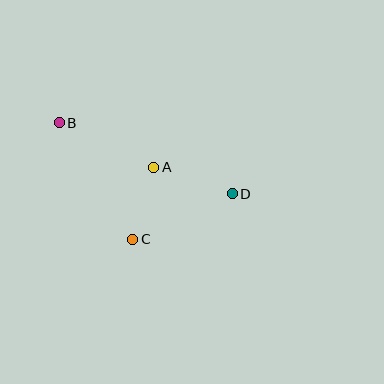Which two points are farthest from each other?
Points B and D are farthest from each other.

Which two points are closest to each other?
Points A and C are closest to each other.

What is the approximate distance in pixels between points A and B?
The distance between A and B is approximately 105 pixels.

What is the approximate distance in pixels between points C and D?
The distance between C and D is approximately 110 pixels.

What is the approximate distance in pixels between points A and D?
The distance between A and D is approximately 83 pixels.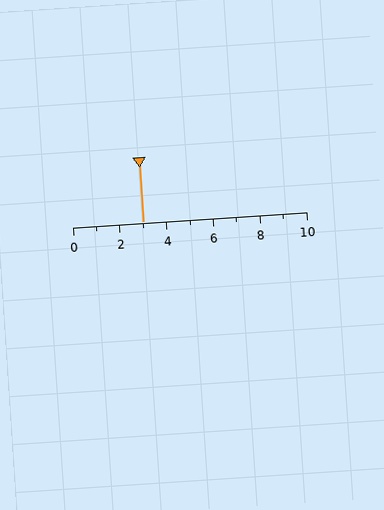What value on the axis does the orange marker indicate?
The marker indicates approximately 3.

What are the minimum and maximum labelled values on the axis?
The axis runs from 0 to 10.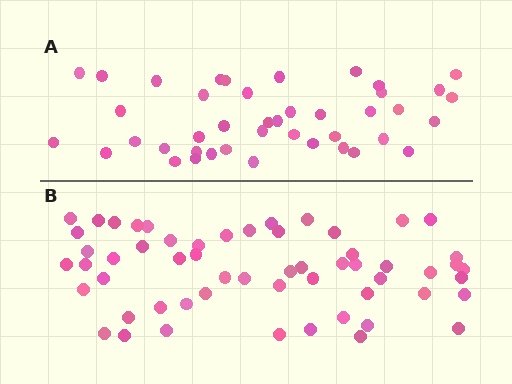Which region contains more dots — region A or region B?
Region B (the bottom region) has more dots.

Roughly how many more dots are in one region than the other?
Region B has approximately 15 more dots than region A.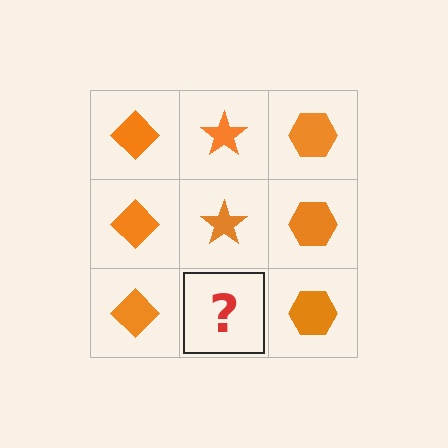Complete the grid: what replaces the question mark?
The question mark should be replaced with an orange star.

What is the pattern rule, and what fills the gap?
The rule is that each column has a consistent shape. The gap should be filled with an orange star.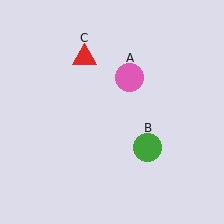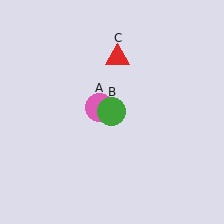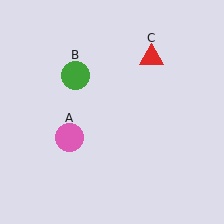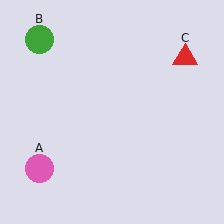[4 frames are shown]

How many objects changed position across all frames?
3 objects changed position: pink circle (object A), green circle (object B), red triangle (object C).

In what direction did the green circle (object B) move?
The green circle (object B) moved up and to the left.